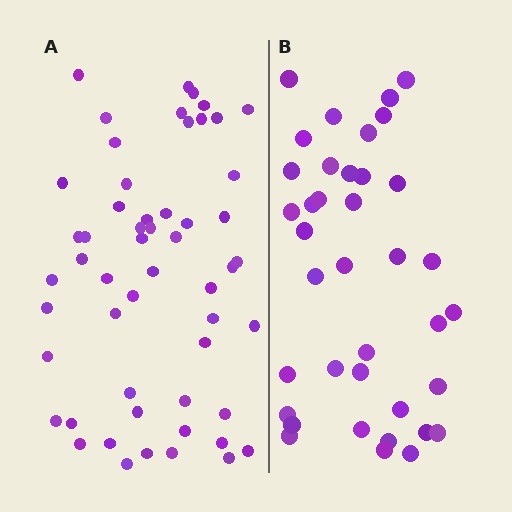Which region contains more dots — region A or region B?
Region A (the left region) has more dots.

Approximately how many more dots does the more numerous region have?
Region A has approximately 15 more dots than region B.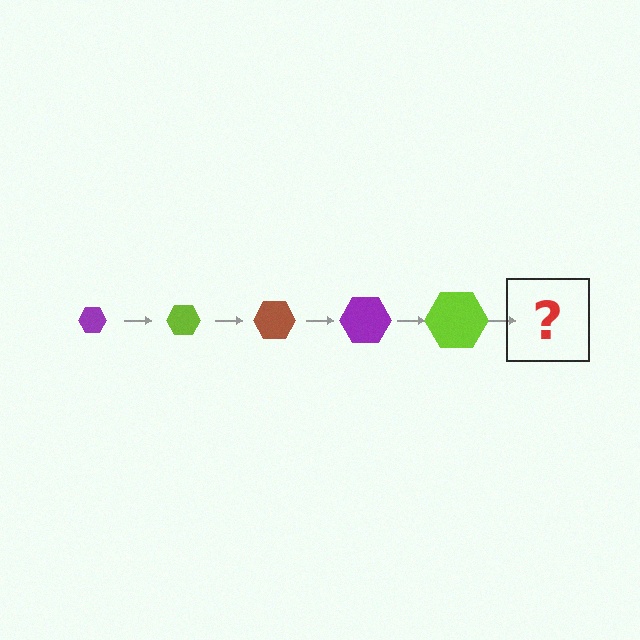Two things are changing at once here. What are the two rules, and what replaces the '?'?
The two rules are that the hexagon grows larger each step and the color cycles through purple, lime, and brown. The '?' should be a brown hexagon, larger than the previous one.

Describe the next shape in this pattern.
It should be a brown hexagon, larger than the previous one.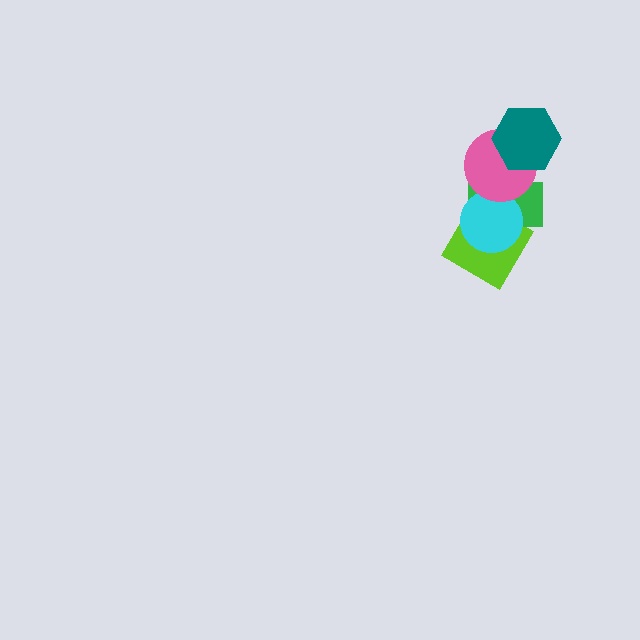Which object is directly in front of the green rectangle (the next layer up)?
The cyan circle is directly in front of the green rectangle.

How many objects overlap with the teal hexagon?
1 object overlaps with the teal hexagon.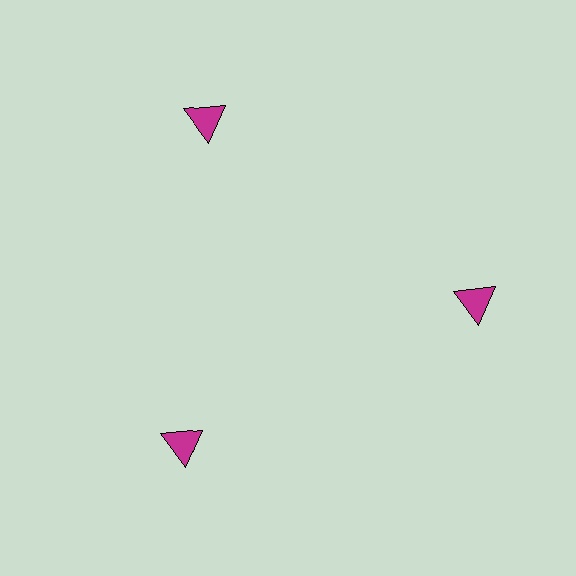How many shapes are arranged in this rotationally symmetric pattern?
There are 3 shapes, arranged in 3 groups of 1.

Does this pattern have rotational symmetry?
Yes, this pattern has 3-fold rotational symmetry. It looks the same after rotating 120 degrees around the center.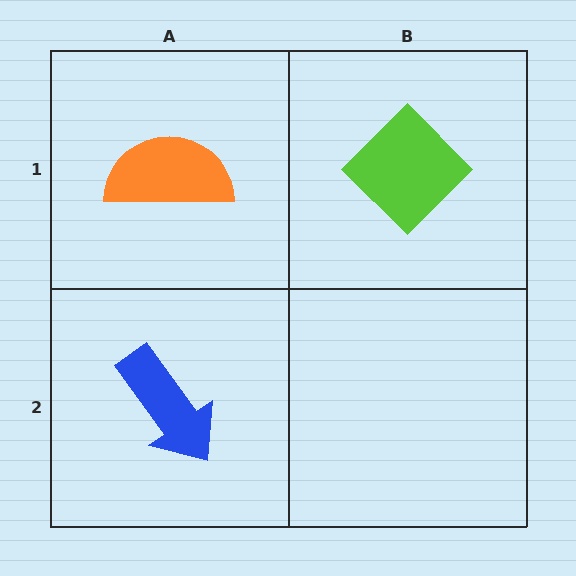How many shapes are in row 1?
2 shapes.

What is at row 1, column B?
A lime diamond.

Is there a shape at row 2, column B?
No, that cell is empty.